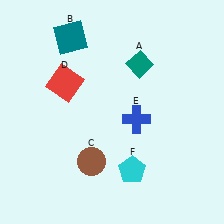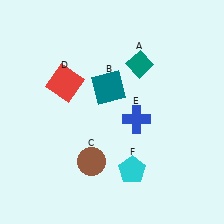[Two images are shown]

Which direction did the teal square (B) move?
The teal square (B) moved down.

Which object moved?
The teal square (B) moved down.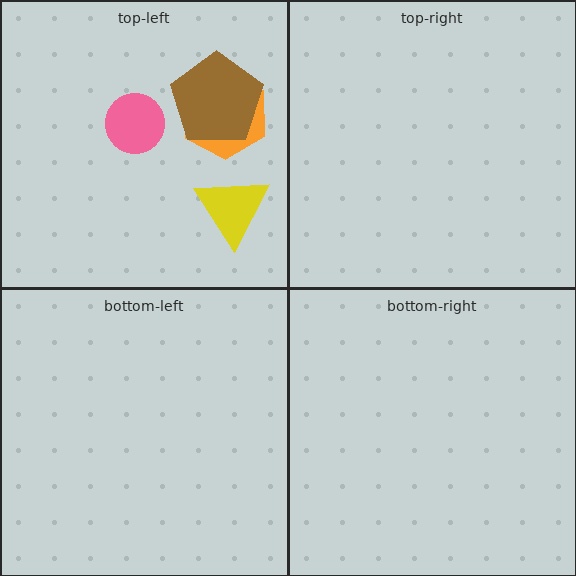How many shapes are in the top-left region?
4.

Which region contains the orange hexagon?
The top-left region.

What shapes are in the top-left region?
The yellow triangle, the pink circle, the orange hexagon, the brown pentagon.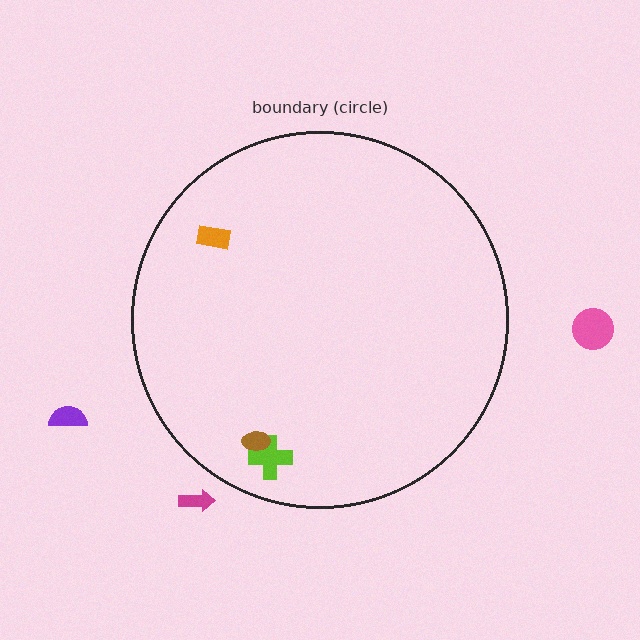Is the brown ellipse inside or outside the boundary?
Inside.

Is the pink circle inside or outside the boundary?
Outside.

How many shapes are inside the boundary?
3 inside, 3 outside.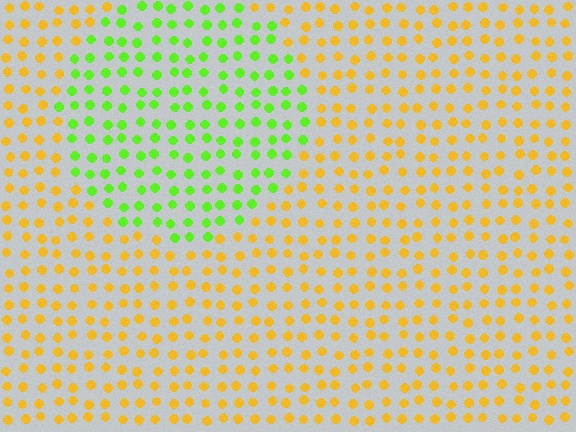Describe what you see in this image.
The image is filled with small yellow elements in a uniform arrangement. A circle-shaped region is visible where the elements are tinted to a slightly different hue, forming a subtle color boundary.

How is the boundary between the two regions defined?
The boundary is defined purely by a slight shift in hue (about 60 degrees). Spacing, size, and orientation are identical on both sides.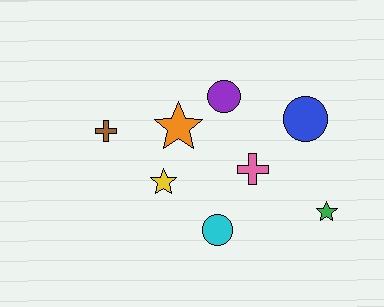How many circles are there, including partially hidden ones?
There are 3 circles.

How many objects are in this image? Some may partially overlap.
There are 8 objects.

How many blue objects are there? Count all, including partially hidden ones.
There is 1 blue object.